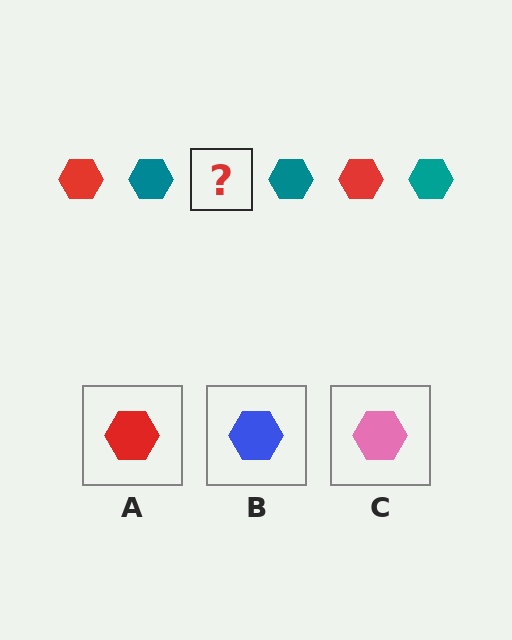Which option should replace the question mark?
Option A.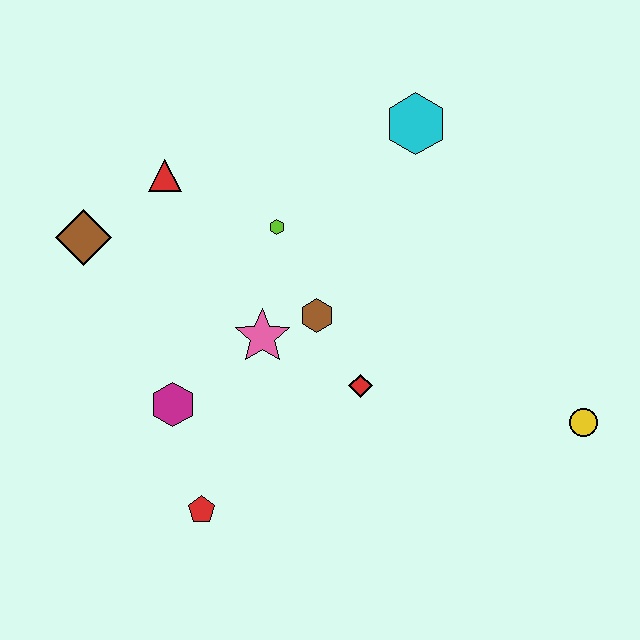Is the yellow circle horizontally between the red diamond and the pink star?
No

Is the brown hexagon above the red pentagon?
Yes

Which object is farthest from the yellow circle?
The brown diamond is farthest from the yellow circle.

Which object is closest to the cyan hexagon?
The lime hexagon is closest to the cyan hexagon.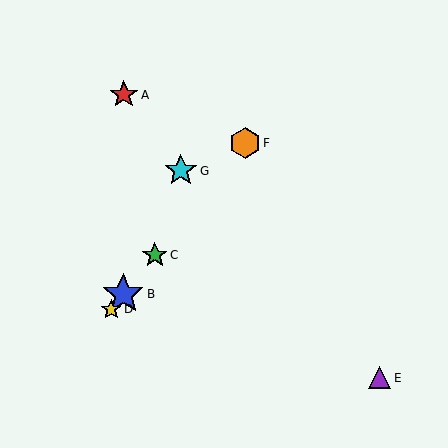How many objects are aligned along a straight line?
4 objects (B, C, D, F) are aligned along a straight line.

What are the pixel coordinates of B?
Object B is at (123, 294).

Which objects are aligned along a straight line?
Objects B, C, D, F are aligned along a straight line.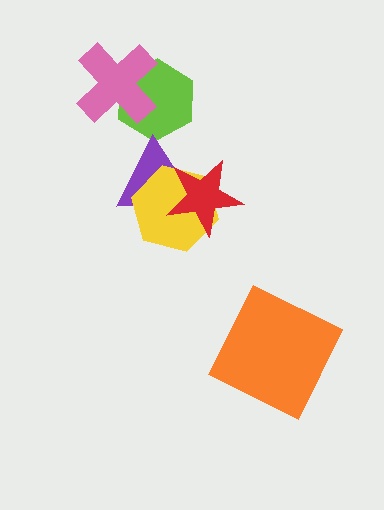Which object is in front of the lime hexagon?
The pink cross is in front of the lime hexagon.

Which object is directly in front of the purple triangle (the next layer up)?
The yellow hexagon is directly in front of the purple triangle.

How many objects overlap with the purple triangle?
2 objects overlap with the purple triangle.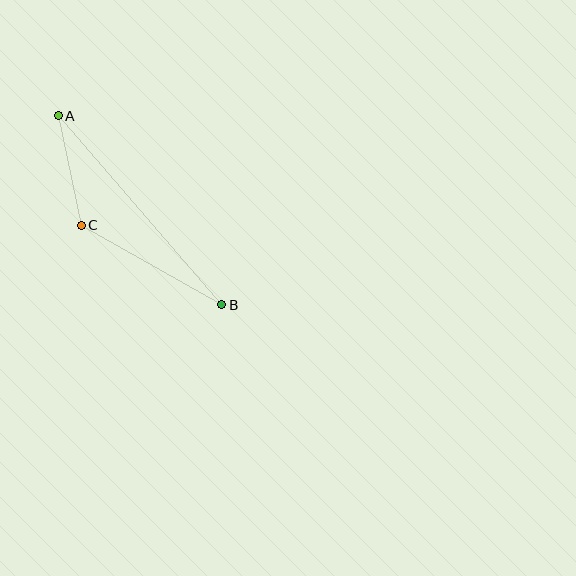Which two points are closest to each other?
Points A and C are closest to each other.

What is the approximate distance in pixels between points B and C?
The distance between B and C is approximately 161 pixels.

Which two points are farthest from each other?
Points A and B are farthest from each other.